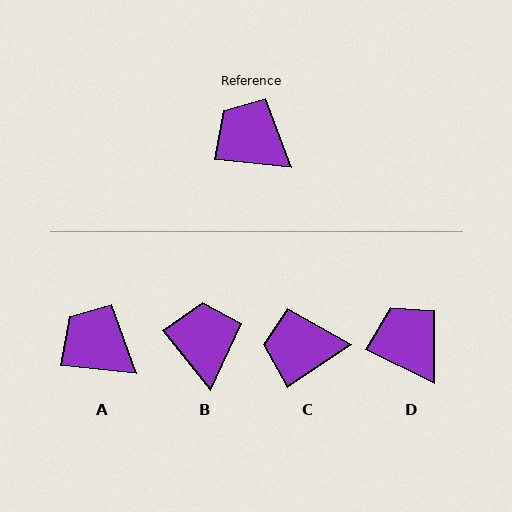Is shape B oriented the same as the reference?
No, it is off by about 45 degrees.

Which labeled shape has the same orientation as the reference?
A.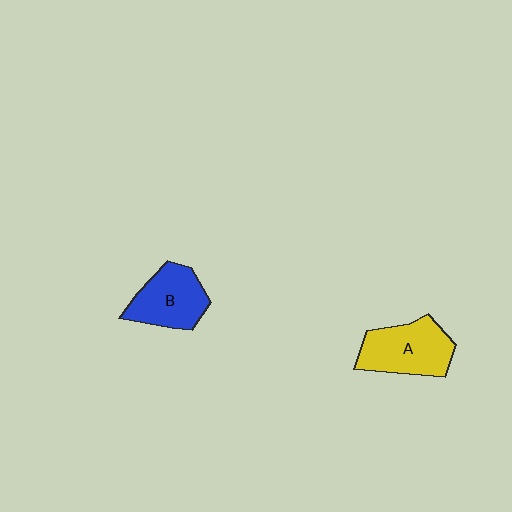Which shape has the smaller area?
Shape B (blue).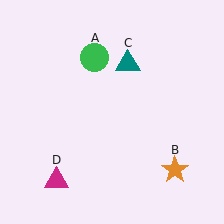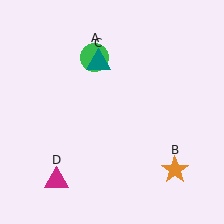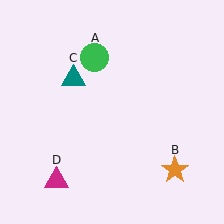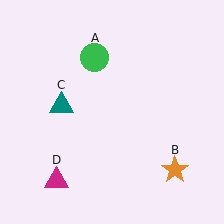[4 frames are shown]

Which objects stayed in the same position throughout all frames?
Green circle (object A) and orange star (object B) and magenta triangle (object D) remained stationary.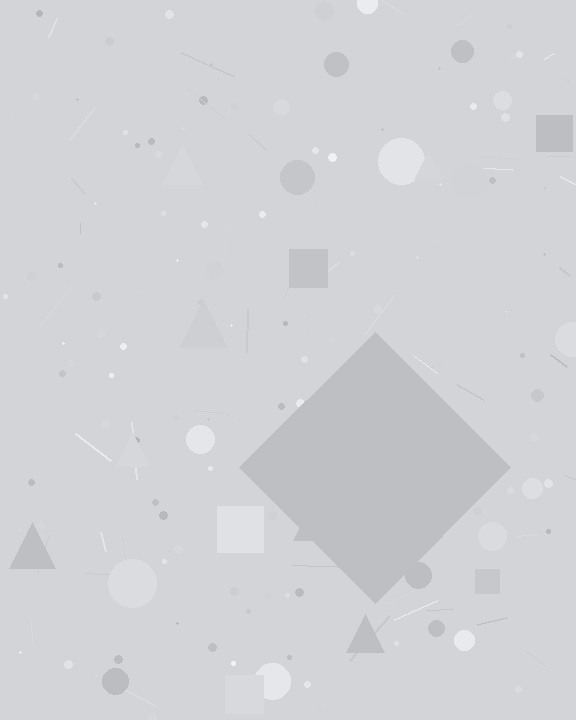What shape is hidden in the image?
A diamond is hidden in the image.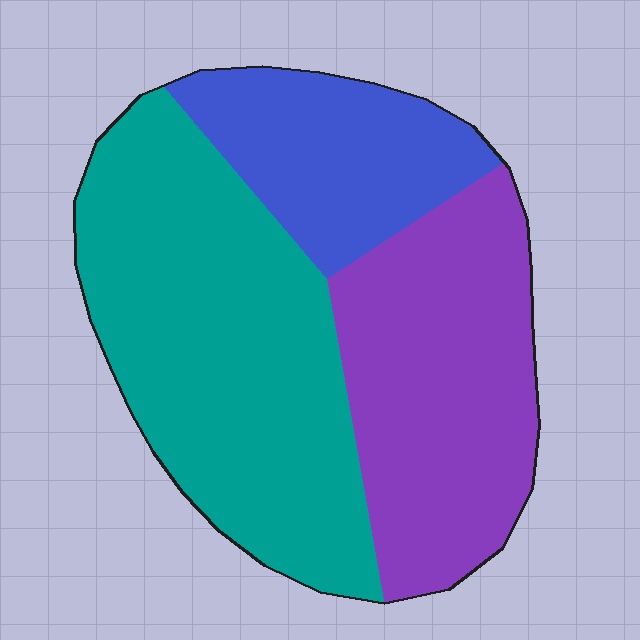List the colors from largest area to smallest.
From largest to smallest: teal, purple, blue.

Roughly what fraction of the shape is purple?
Purple takes up between a third and a half of the shape.